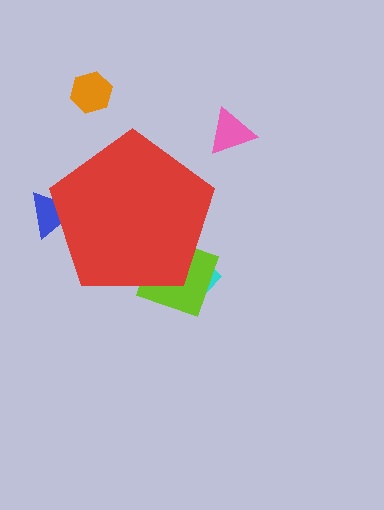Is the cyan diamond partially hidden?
Yes, the cyan diamond is partially hidden behind the red pentagon.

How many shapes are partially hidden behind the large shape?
3 shapes are partially hidden.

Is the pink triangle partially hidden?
No, the pink triangle is fully visible.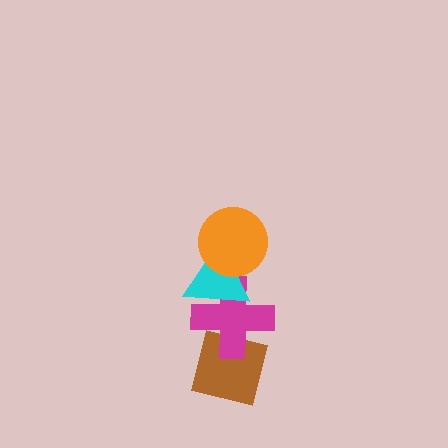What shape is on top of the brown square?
The magenta cross is on top of the brown square.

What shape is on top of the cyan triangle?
The orange circle is on top of the cyan triangle.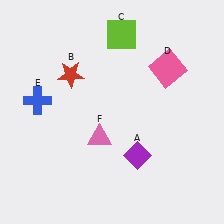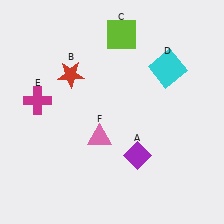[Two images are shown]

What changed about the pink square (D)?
In Image 1, D is pink. In Image 2, it changed to cyan.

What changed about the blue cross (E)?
In Image 1, E is blue. In Image 2, it changed to magenta.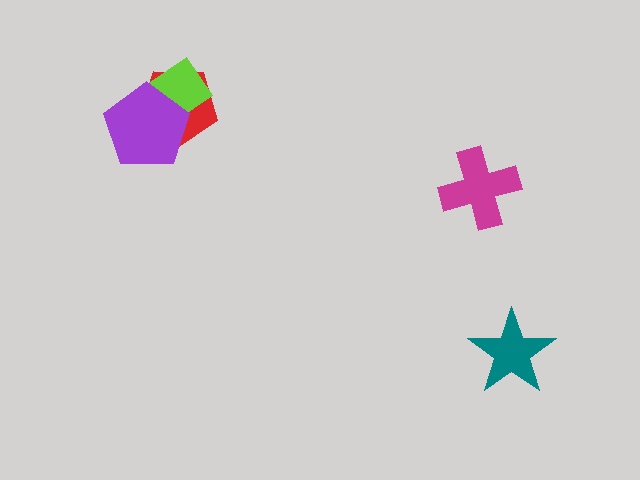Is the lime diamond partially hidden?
Yes, it is partially covered by another shape.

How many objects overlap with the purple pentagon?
2 objects overlap with the purple pentagon.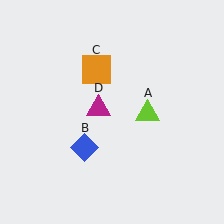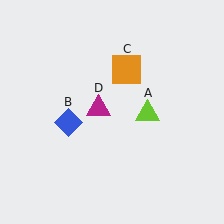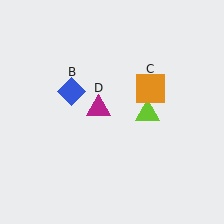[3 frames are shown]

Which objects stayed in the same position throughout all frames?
Lime triangle (object A) and magenta triangle (object D) remained stationary.